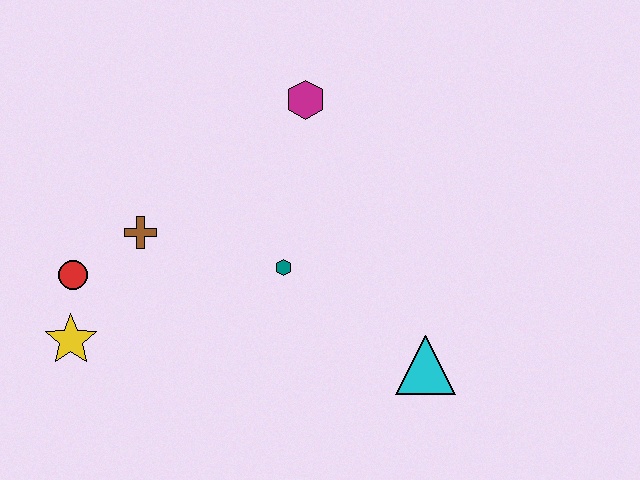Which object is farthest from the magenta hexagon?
The yellow star is farthest from the magenta hexagon.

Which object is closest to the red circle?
The yellow star is closest to the red circle.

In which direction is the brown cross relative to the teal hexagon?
The brown cross is to the left of the teal hexagon.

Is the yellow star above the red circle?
No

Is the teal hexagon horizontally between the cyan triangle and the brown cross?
Yes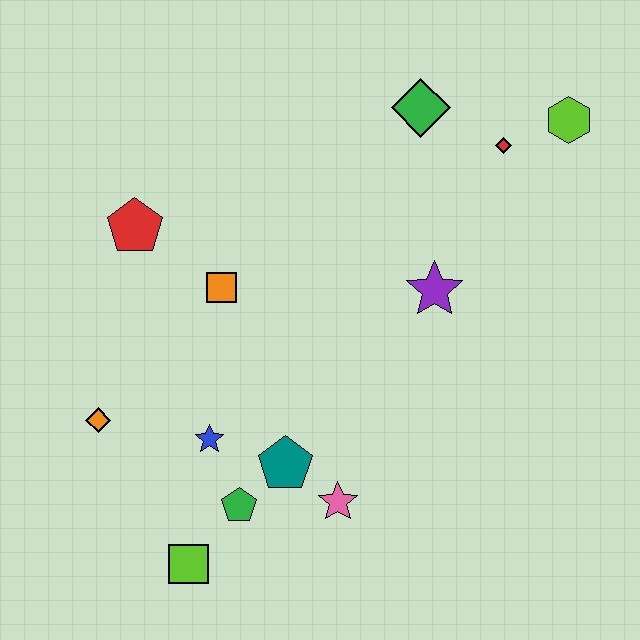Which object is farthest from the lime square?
The lime hexagon is farthest from the lime square.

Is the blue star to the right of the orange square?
No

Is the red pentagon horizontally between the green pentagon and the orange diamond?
Yes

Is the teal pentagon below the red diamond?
Yes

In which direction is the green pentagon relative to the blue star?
The green pentagon is below the blue star.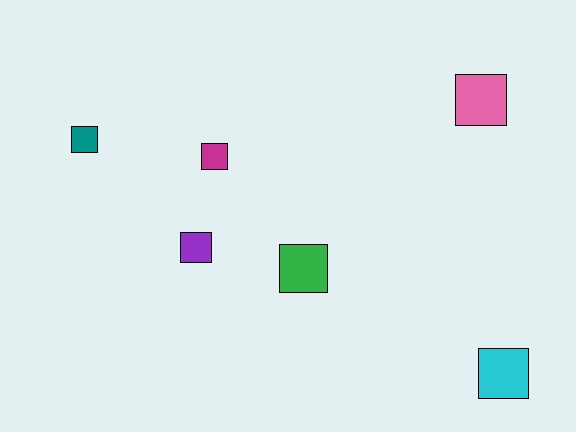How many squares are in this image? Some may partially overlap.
There are 6 squares.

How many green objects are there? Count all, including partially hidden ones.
There is 1 green object.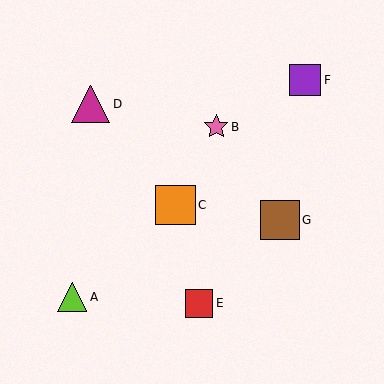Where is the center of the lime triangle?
The center of the lime triangle is at (72, 297).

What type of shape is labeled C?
Shape C is an orange square.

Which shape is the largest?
The orange square (labeled C) is the largest.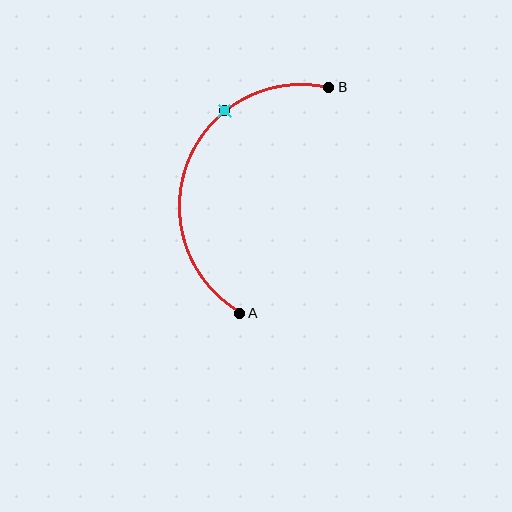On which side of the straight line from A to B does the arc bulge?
The arc bulges to the left of the straight line connecting A and B.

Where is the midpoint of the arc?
The arc midpoint is the point on the curve farthest from the straight line joining A and B. It sits to the left of that line.